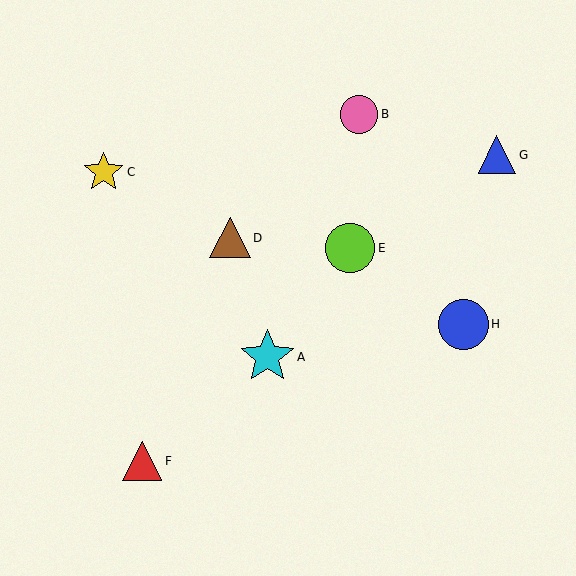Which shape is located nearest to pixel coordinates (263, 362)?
The cyan star (labeled A) at (267, 357) is nearest to that location.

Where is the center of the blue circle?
The center of the blue circle is at (464, 324).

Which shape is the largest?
The cyan star (labeled A) is the largest.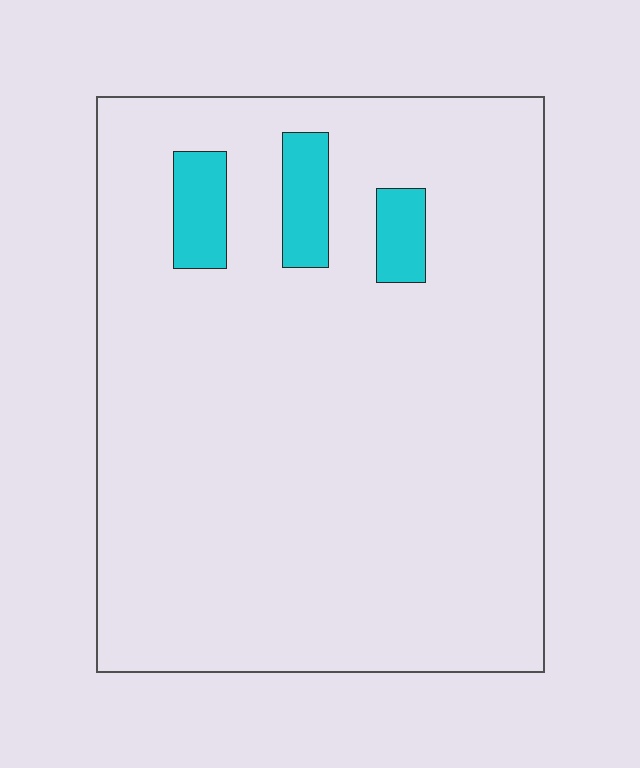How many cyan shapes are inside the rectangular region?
3.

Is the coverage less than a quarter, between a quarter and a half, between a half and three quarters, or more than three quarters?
Less than a quarter.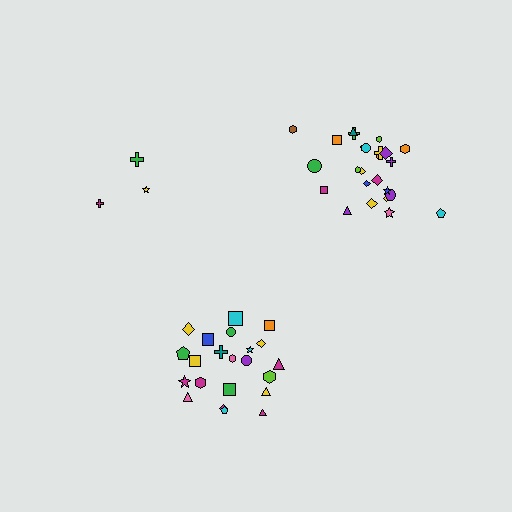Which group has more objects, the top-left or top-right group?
The top-right group.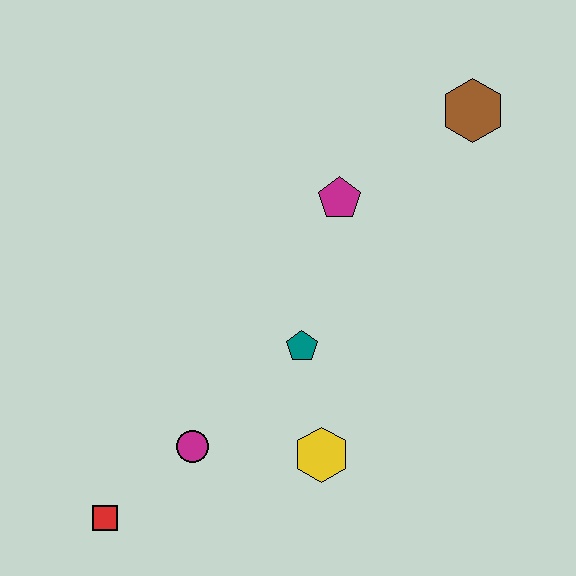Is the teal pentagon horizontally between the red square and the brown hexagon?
Yes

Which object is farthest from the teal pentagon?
The brown hexagon is farthest from the teal pentagon.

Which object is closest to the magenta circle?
The red square is closest to the magenta circle.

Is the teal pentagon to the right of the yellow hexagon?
No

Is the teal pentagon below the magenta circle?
No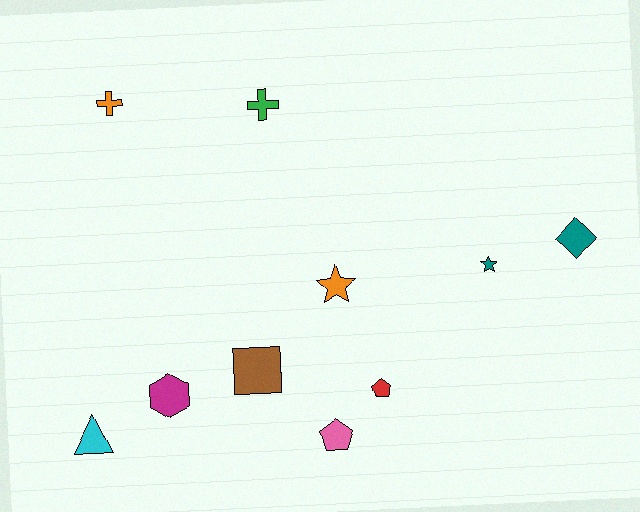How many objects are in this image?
There are 10 objects.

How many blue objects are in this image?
There are no blue objects.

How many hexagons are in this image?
There is 1 hexagon.